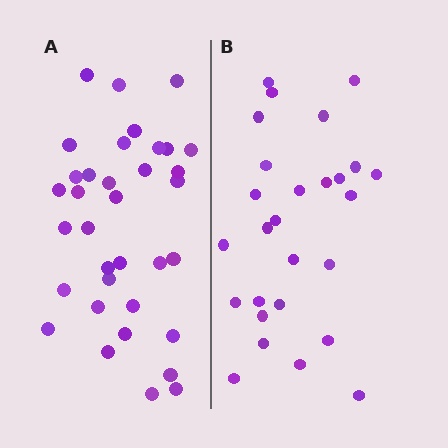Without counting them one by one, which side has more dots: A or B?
Region A (the left region) has more dots.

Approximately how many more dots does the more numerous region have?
Region A has roughly 8 or so more dots than region B.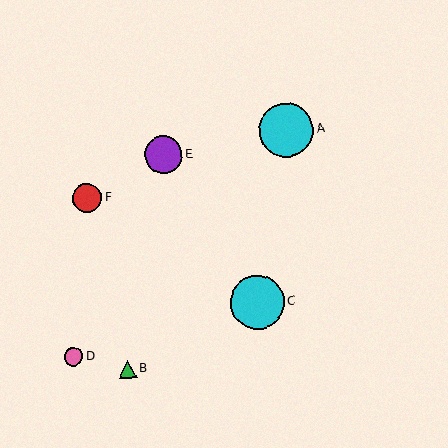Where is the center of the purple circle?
The center of the purple circle is at (164, 155).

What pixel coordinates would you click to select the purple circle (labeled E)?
Click at (164, 155) to select the purple circle E.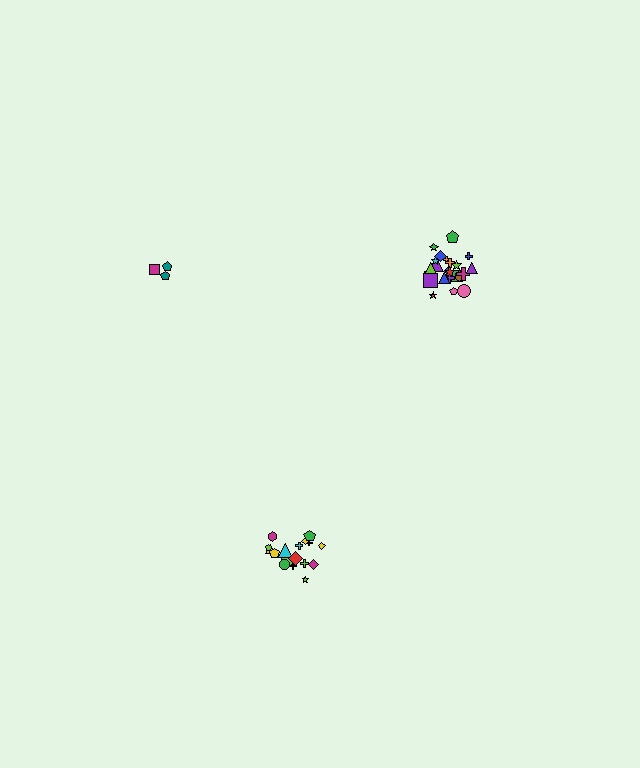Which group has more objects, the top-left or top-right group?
The top-right group.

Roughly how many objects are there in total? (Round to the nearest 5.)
Roughly 45 objects in total.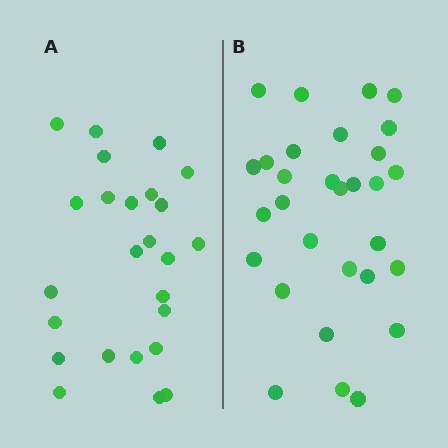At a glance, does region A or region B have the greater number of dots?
Region B (the right region) has more dots.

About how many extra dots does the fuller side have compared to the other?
Region B has about 5 more dots than region A.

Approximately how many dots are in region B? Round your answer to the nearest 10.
About 30 dots.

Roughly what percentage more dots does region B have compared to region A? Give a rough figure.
About 20% more.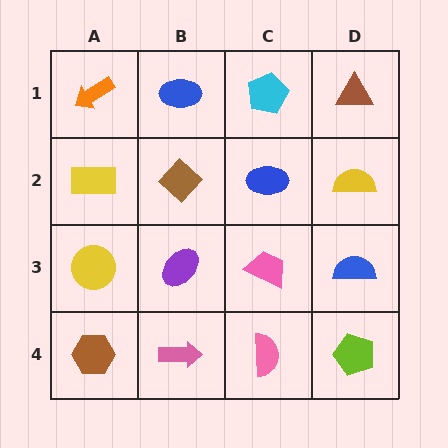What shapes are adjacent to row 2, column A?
An orange arrow (row 1, column A), a yellow circle (row 3, column A), a brown diamond (row 2, column B).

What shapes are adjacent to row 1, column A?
A yellow rectangle (row 2, column A), a blue ellipse (row 1, column B).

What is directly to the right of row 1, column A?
A blue ellipse.